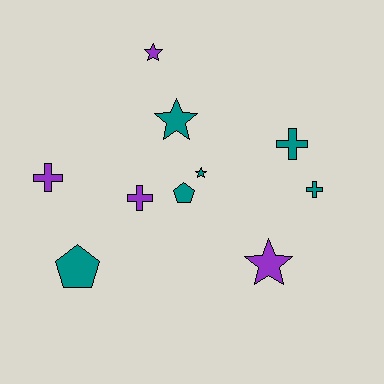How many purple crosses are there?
There are 2 purple crosses.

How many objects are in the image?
There are 10 objects.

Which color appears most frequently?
Teal, with 6 objects.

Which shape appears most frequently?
Star, with 4 objects.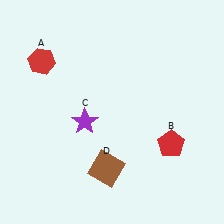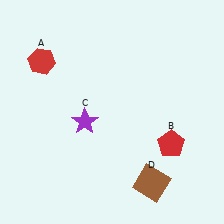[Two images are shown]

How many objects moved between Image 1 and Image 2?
1 object moved between the two images.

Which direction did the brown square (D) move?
The brown square (D) moved right.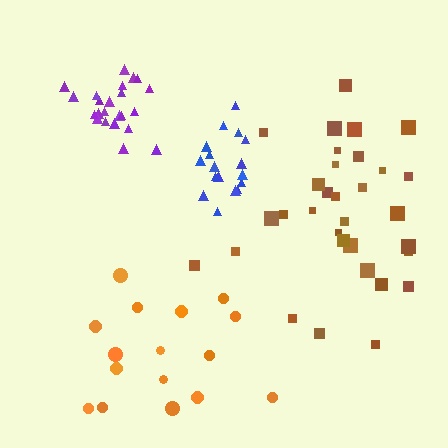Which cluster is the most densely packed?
Purple.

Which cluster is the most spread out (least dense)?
Orange.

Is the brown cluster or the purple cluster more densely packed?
Purple.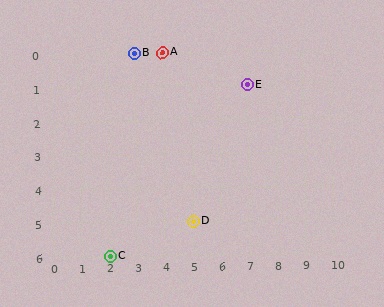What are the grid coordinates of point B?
Point B is at grid coordinates (3, 0).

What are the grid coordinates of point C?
Point C is at grid coordinates (2, 6).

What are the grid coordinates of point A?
Point A is at grid coordinates (4, 0).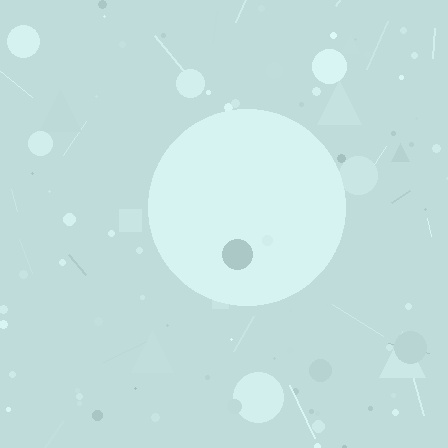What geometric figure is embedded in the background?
A circle is embedded in the background.